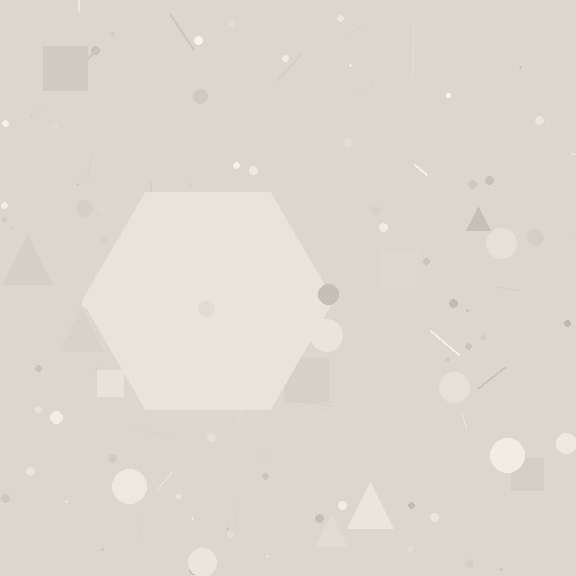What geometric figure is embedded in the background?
A hexagon is embedded in the background.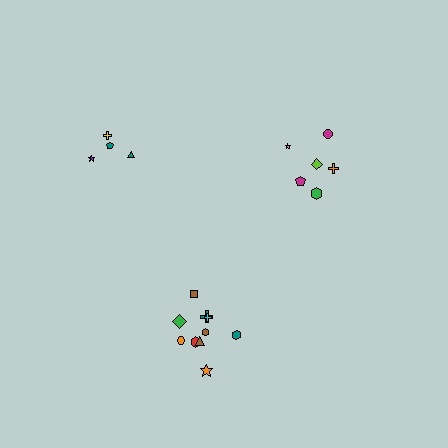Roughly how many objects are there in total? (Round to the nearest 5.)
Roughly 20 objects in total.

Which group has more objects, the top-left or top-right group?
The top-right group.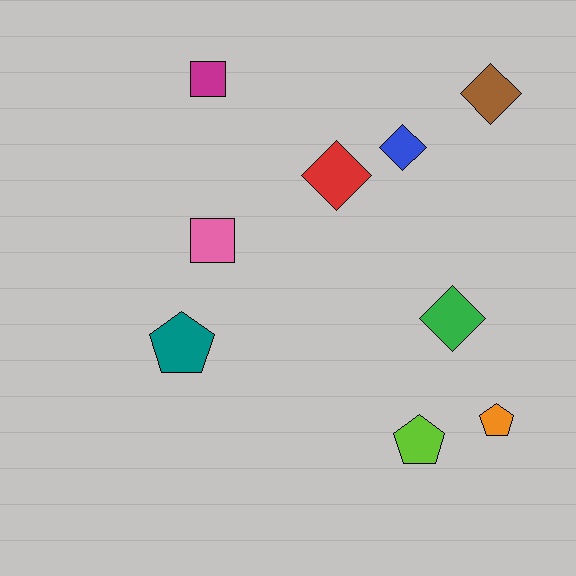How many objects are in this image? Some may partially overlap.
There are 9 objects.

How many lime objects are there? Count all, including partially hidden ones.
There is 1 lime object.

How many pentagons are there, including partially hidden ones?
There are 3 pentagons.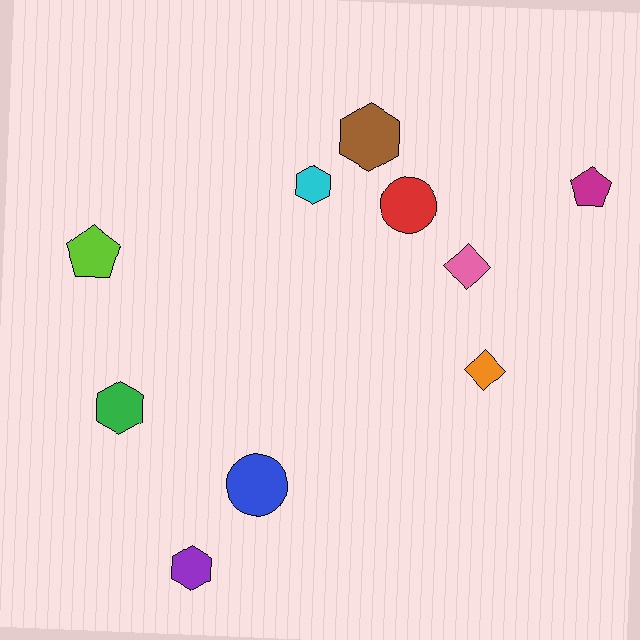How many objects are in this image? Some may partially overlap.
There are 10 objects.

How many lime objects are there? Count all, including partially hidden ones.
There is 1 lime object.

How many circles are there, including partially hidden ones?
There are 2 circles.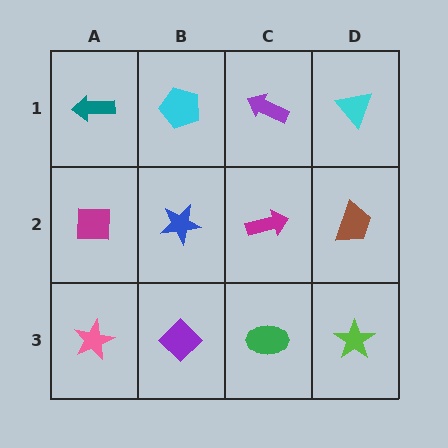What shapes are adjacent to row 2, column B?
A cyan pentagon (row 1, column B), a purple diamond (row 3, column B), a magenta square (row 2, column A), a magenta arrow (row 2, column C).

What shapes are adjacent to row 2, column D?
A cyan triangle (row 1, column D), a lime star (row 3, column D), a magenta arrow (row 2, column C).